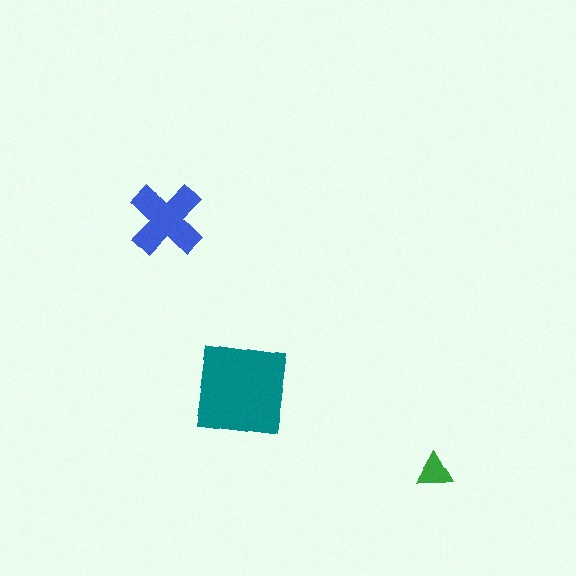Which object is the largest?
The teal square.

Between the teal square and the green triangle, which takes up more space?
The teal square.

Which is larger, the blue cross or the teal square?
The teal square.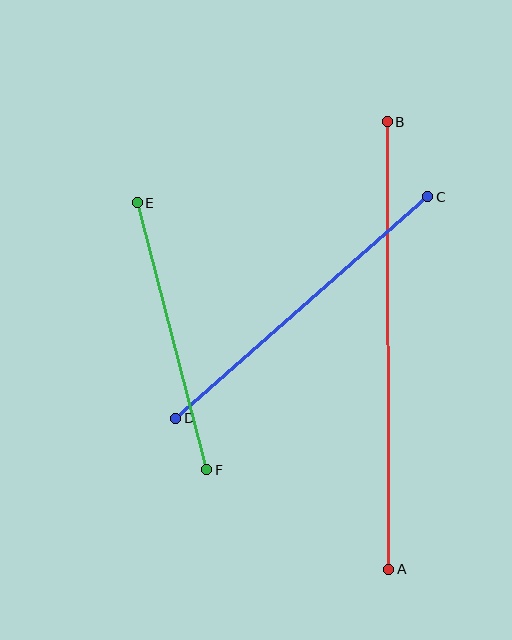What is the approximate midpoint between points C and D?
The midpoint is at approximately (302, 307) pixels.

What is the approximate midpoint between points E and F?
The midpoint is at approximately (172, 336) pixels.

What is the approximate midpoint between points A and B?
The midpoint is at approximately (388, 346) pixels.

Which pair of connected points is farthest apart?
Points A and B are farthest apart.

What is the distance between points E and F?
The distance is approximately 276 pixels.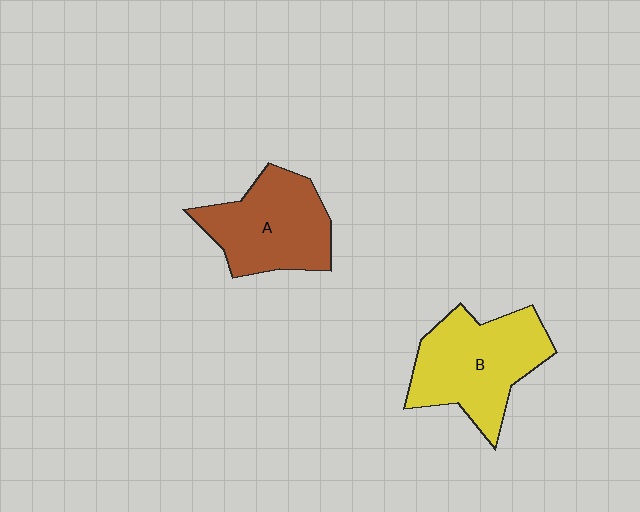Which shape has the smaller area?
Shape A (brown).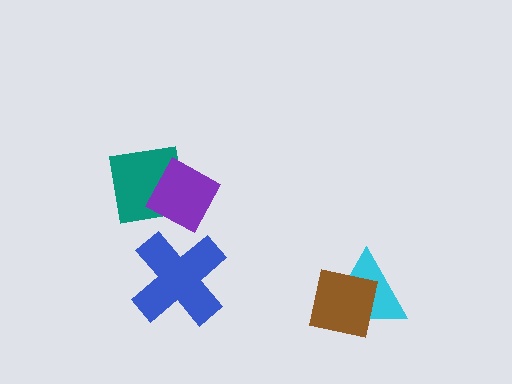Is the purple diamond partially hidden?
No, no other shape covers it.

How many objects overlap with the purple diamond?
1 object overlaps with the purple diamond.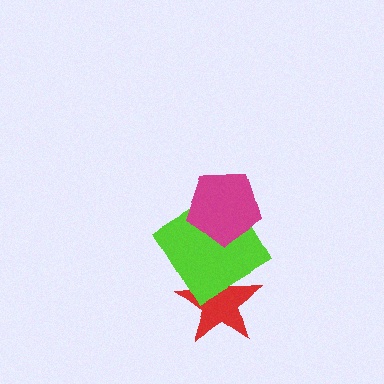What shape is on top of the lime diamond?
The magenta pentagon is on top of the lime diamond.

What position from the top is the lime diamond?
The lime diamond is 2nd from the top.